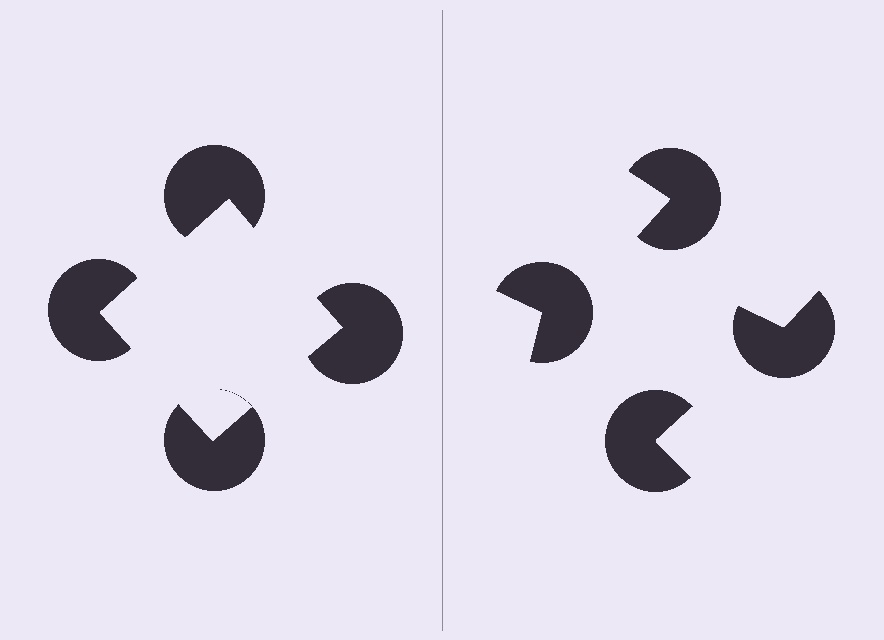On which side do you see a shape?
An illusory square appears on the left side. On the right side the wedge cuts are rotated, so no coherent shape forms.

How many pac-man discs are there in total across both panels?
8 — 4 on each side.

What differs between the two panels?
The pac-man discs are positioned identically on both sides; only the wedge orientations differ. On the left they align to a square; on the right they are misaligned.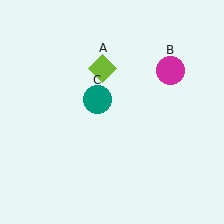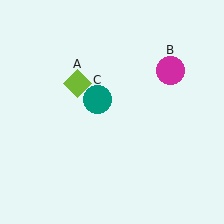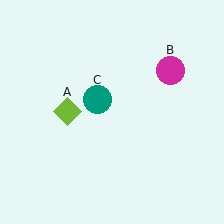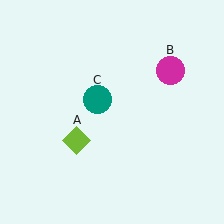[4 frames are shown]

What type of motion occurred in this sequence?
The lime diamond (object A) rotated counterclockwise around the center of the scene.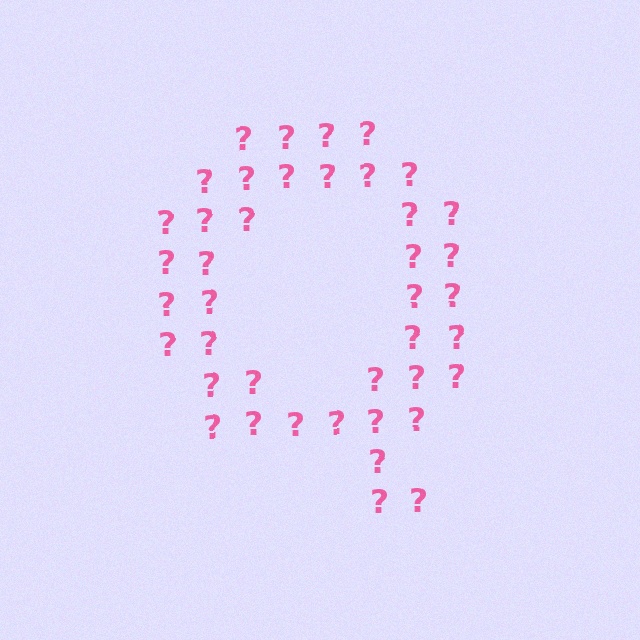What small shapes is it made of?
It is made of small question marks.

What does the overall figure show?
The overall figure shows the letter Q.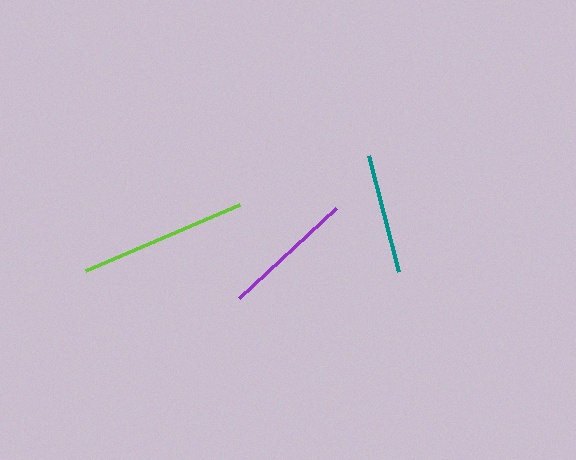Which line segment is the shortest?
The teal line is the shortest at approximately 119 pixels.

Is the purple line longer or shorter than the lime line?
The lime line is longer than the purple line.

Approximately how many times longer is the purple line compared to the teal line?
The purple line is approximately 1.1 times the length of the teal line.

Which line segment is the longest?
The lime line is the longest at approximately 167 pixels.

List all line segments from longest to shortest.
From longest to shortest: lime, purple, teal.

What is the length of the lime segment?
The lime segment is approximately 167 pixels long.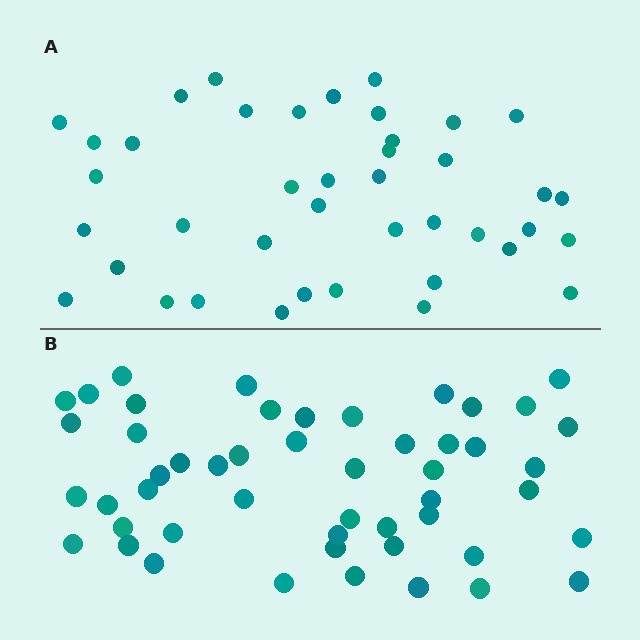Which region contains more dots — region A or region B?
Region B (the bottom region) has more dots.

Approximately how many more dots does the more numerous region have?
Region B has roughly 8 or so more dots than region A.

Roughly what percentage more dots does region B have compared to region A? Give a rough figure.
About 20% more.